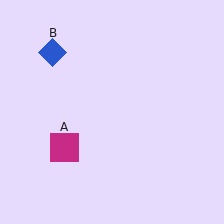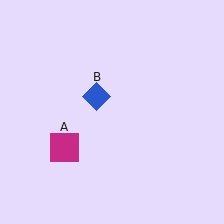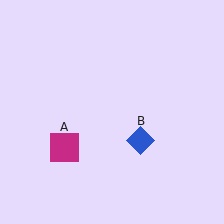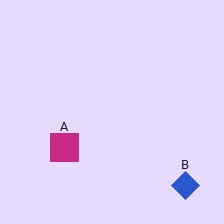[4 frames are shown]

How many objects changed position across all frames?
1 object changed position: blue diamond (object B).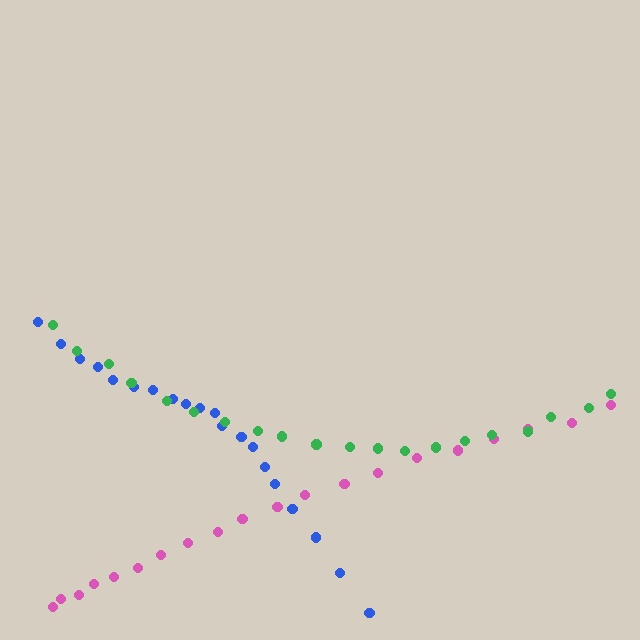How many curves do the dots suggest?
There are 3 distinct paths.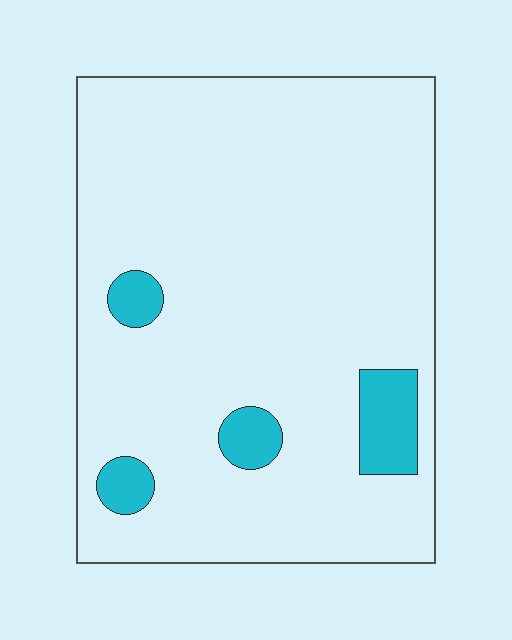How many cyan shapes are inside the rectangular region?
4.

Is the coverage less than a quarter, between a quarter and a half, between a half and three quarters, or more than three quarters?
Less than a quarter.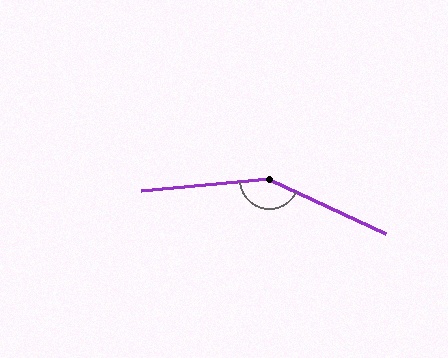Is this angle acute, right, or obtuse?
It is obtuse.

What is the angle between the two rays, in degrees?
Approximately 150 degrees.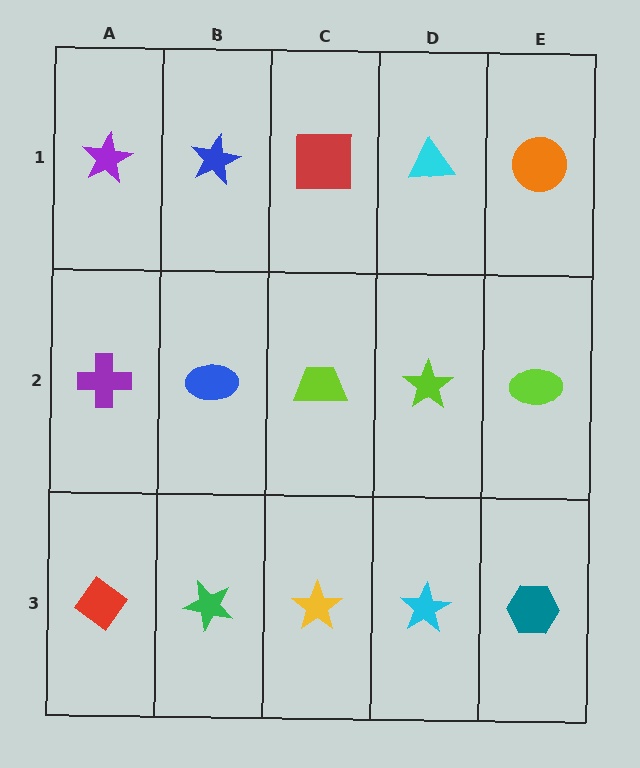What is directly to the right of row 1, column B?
A red square.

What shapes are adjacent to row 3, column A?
A purple cross (row 2, column A), a green star (row 3, column B).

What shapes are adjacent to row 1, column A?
A purple cross (row 2, column A), a blue star (row 1, column B).